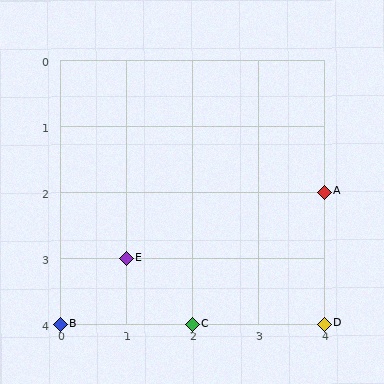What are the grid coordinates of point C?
Point C is at grid coordinates (2, 4).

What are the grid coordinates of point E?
Point E is at grid coordinates (1, 3).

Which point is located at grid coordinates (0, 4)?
Point B is at (0, 4).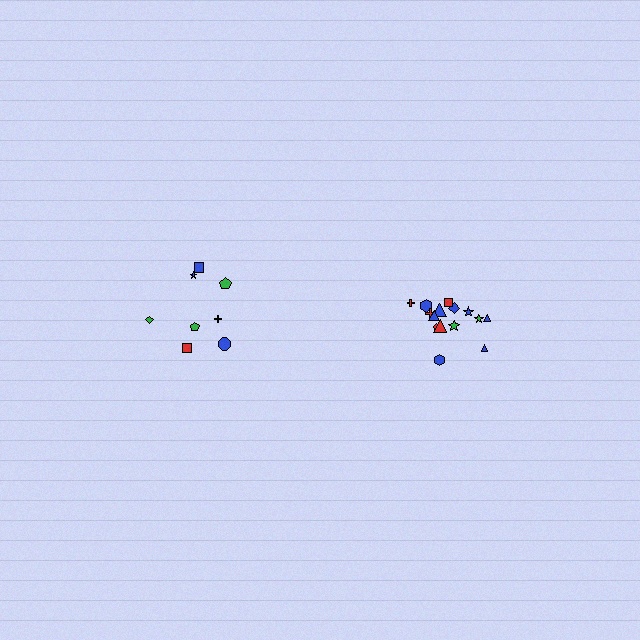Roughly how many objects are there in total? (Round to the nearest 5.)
Roughly 25 objects in total.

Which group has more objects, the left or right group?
The right group.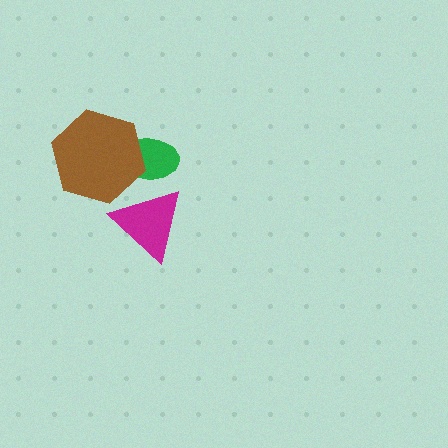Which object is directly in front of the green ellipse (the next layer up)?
The brown hexagon is directly in front of the green ellipse.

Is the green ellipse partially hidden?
Yes, it is partially covered by another shape.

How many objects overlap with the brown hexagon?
1 object overlaps with the brown hexagon.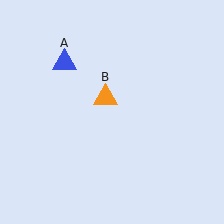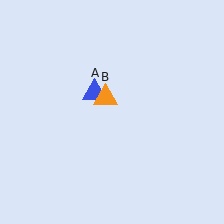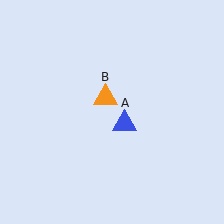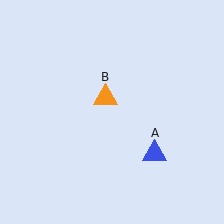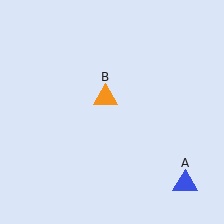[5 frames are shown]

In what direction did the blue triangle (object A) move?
The blue triangle (object A) moved down and to the right.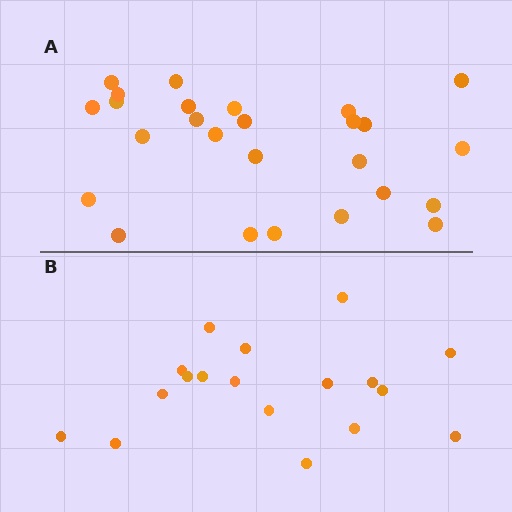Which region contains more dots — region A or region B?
Region A (the top region) has more dots.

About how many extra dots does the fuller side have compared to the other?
Region A has roughly 8 or so more dots than region B.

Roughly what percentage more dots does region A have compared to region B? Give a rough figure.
About 45% more.